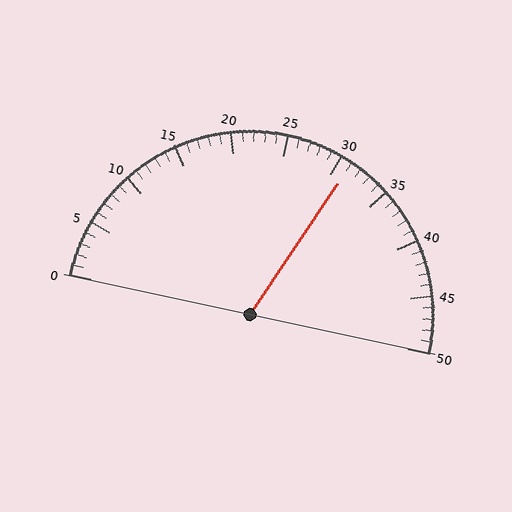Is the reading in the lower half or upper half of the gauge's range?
The reading is in the upper half of the range (0 to 50).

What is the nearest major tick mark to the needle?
The nearest major tick mark is 30.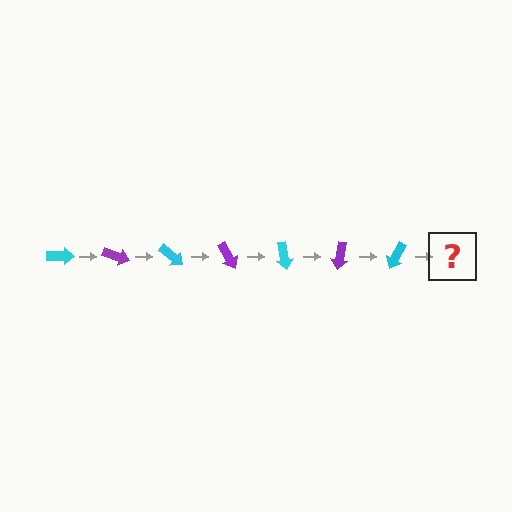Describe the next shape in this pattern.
It should be a purple arrow, rotated 140 degrees from the start.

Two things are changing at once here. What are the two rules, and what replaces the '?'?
The two rules are that it rotates 20 degrees each step and the color cycles through cyan and purple. The '?' should be a purple arrow, rotated 140 degrees from the start.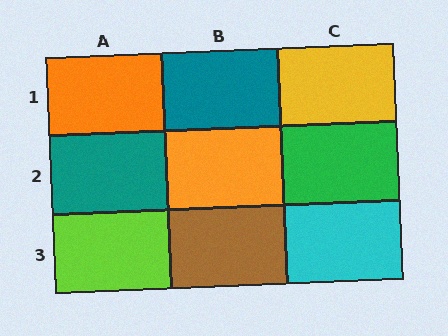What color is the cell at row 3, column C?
Cyan.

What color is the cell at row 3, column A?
Lime.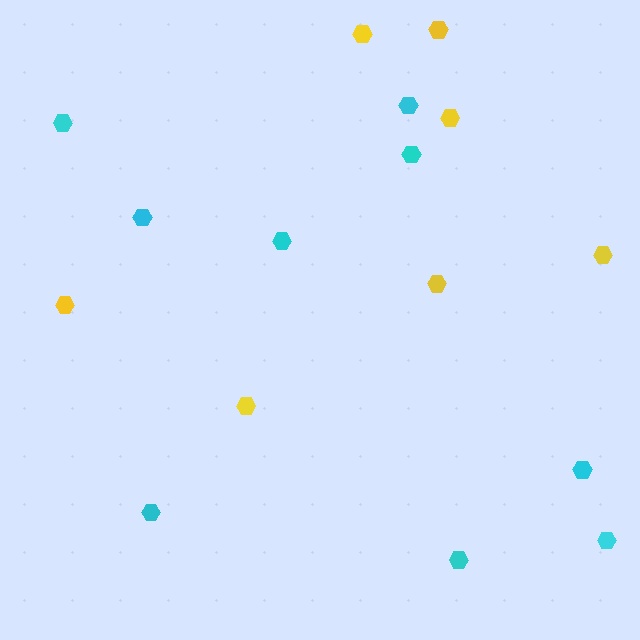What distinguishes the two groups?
There are 2 groups: one group of yellow hexagons (7) and one group of cyan hexagons (9).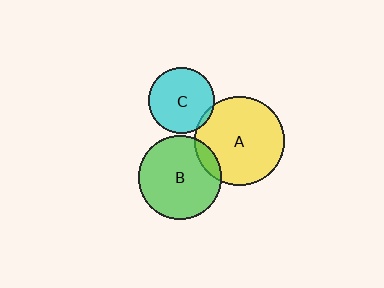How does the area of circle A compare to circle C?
Approximately 1.8 times.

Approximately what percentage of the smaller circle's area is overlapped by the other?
Approximately 10%.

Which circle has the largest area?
Circle A (yellow).